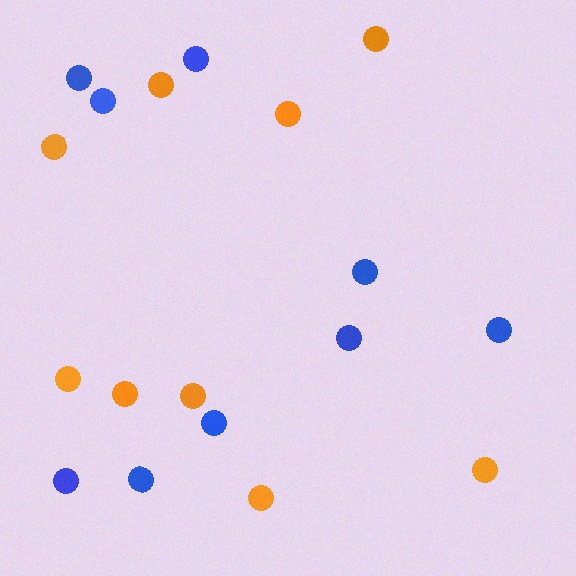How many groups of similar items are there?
There are 2 groups: one group of orange circles (9) and one group of blue circles (9).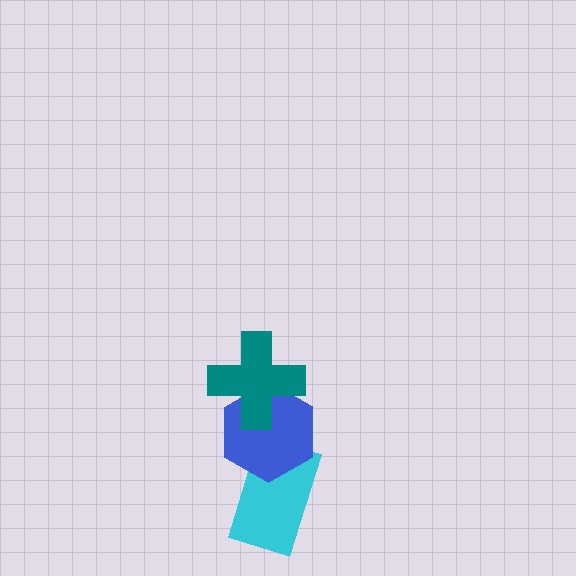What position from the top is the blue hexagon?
The blue hexagon is 2nd from the top.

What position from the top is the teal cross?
The teal cross is 1st from the top.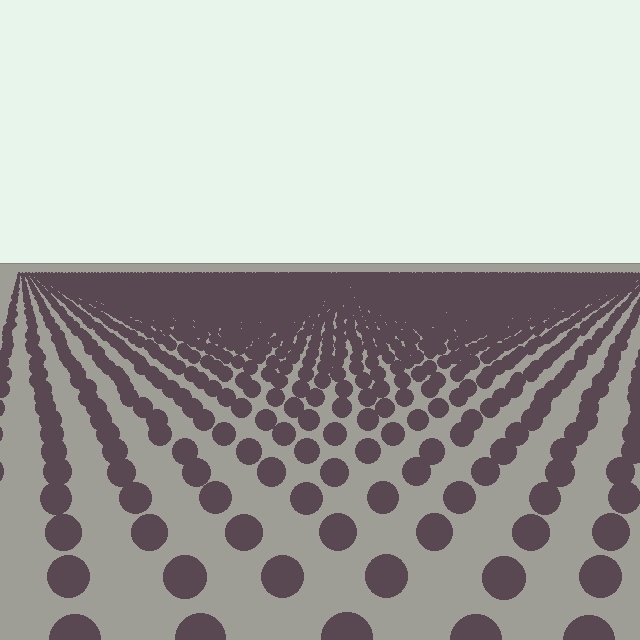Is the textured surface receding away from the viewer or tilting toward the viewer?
The surface is receding away from the viewer. Texture elements get smaller and denser toward the top.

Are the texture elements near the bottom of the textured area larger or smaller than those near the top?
Larger. Near the bottom, elements are closer to the viewer and appear at a bigger on-screen size.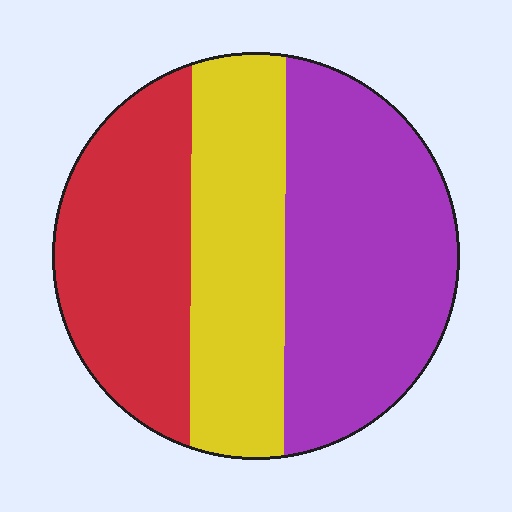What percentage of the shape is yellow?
Yellow covers roughly 30% of the shape.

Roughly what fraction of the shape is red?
Red covers roughly 30% of the shape.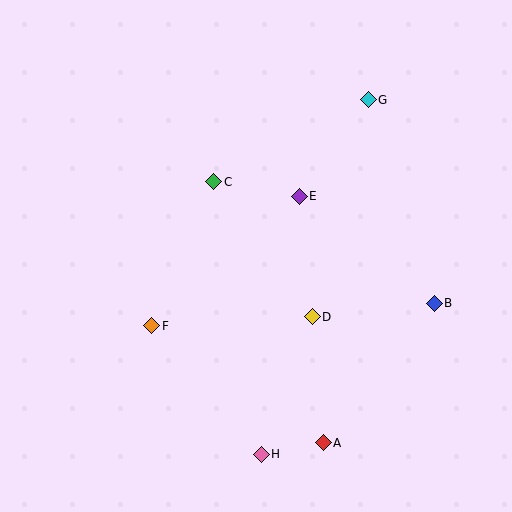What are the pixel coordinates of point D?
Point D is at (312, 317).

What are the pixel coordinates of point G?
Point G is at (368, 100).